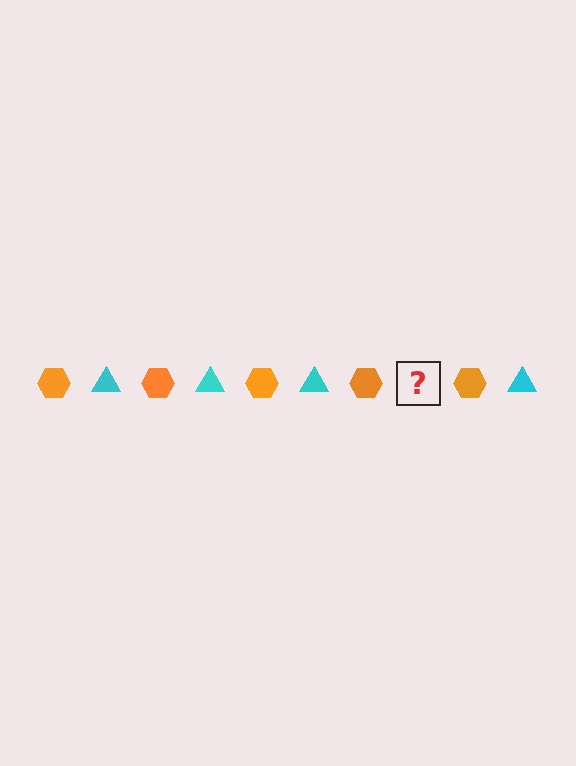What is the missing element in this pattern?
The missing element is a cyan triangle.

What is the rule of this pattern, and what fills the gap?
The rule is that the pattern alternates between orange hexagon and cyan triangle. The gap should be filled with a cyan triangle.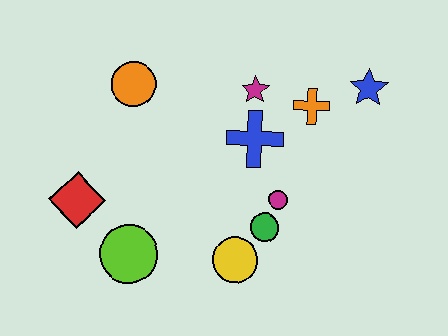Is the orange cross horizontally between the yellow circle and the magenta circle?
No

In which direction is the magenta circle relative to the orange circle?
The magenta circle is to the right of the orange circle.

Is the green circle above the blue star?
No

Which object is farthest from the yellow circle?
The blue star is farthest from the yellow circle.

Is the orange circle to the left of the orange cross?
Yes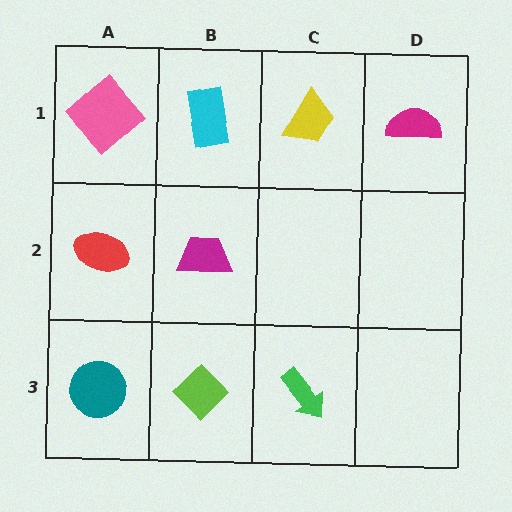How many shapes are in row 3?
3 shapes.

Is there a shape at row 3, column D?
No, that cell is empty.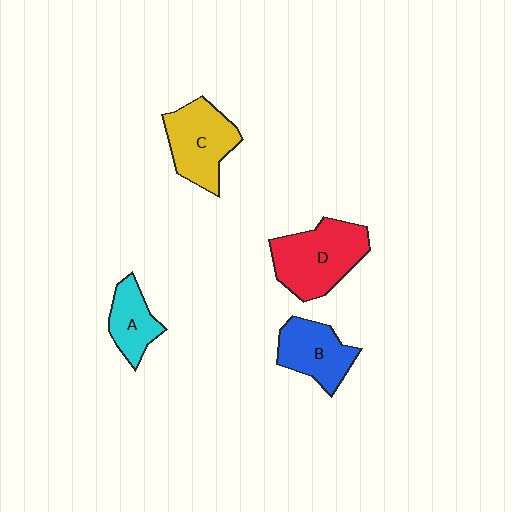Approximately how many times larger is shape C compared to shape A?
Approximately 1.6 times.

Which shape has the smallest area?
Shape A (cyan).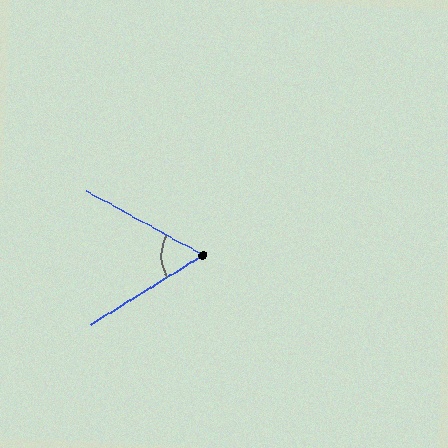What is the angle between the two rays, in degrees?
Approximately 61 degrees.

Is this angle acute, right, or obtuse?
It is acute.